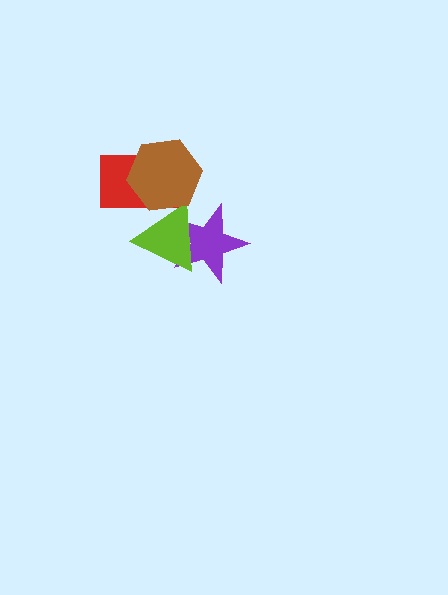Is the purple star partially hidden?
Yes, it is partially covered by another shape.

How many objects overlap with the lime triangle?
3 objects overlap with the lime triangle.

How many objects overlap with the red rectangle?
2 objects overlap with the red rectangle.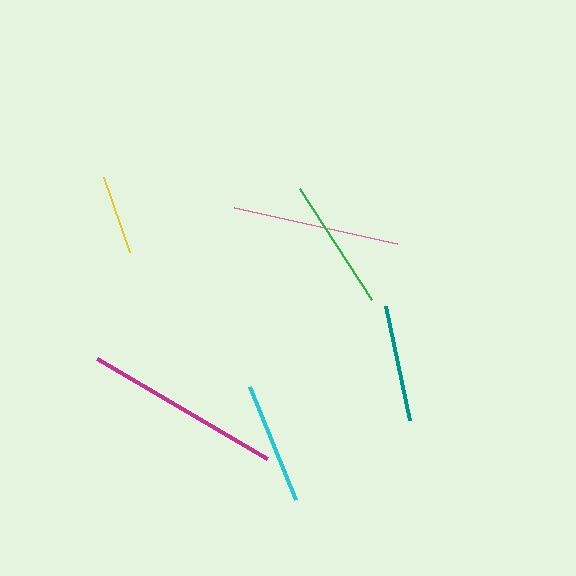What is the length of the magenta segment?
The magenta segment is approximately 197 pixels long.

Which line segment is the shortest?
The yellow line is the shortest at approximately 79 pixels.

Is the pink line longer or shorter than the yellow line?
The pink line is longer than the yellow line.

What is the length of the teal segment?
The teal segment is approximately 117 pixels long.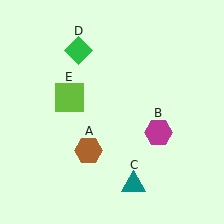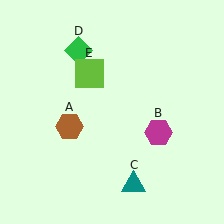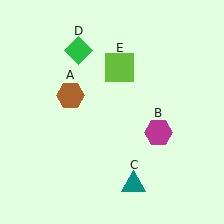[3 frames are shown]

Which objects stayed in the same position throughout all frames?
Magenta hexagon (object B) and teal triangle (object C) and green diamond (object D) remained stationary.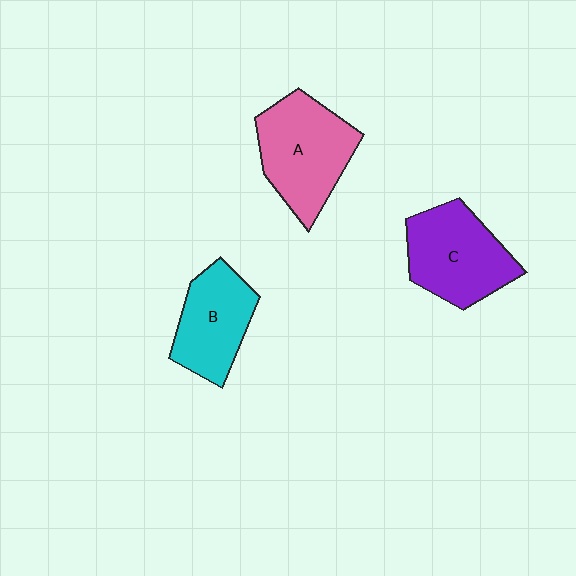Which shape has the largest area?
Shape A (pink).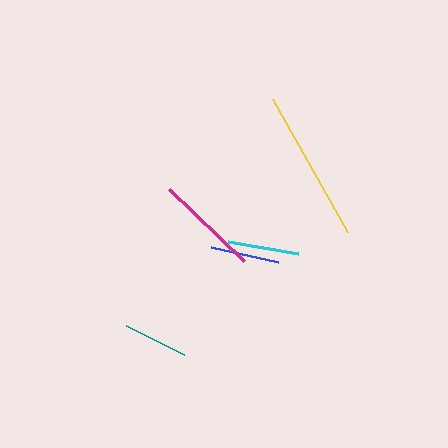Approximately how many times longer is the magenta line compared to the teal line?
The magenta line is approximately 1.6 times the length of the teal line.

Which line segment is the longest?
The yellow line is the longest at approximately 153 pixels.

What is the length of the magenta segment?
The magenta segment is approximately 104 pixels long.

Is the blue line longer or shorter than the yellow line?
The yellow line is longer than the blue line.